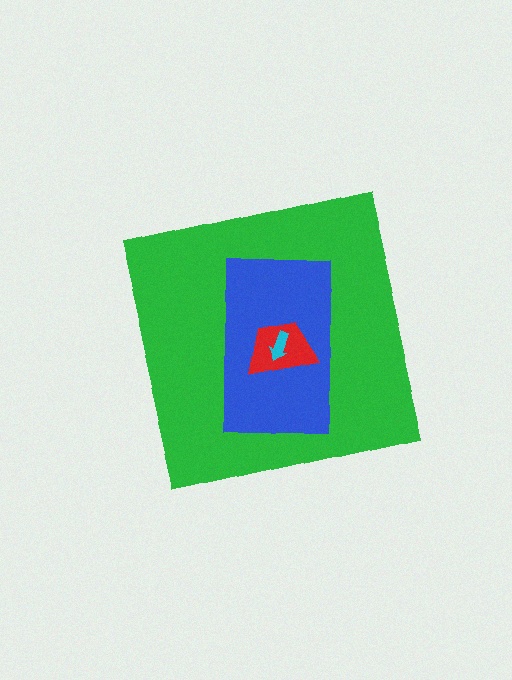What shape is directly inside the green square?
The blue rectangle.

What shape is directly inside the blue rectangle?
The red trapezoid.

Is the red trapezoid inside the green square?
Yes.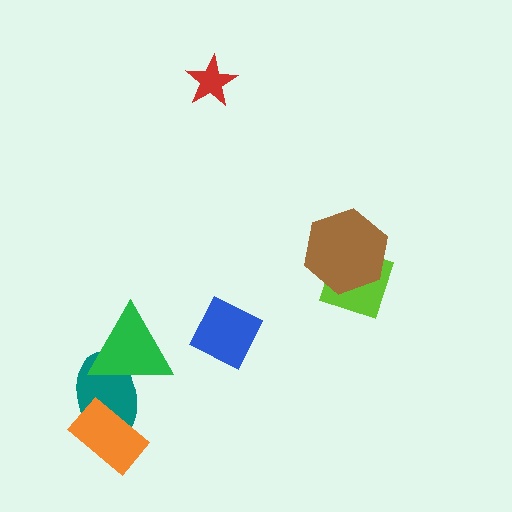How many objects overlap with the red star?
0 objects overlap with the red star.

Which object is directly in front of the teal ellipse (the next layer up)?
The green triangle is directly in front of the teal ellipse.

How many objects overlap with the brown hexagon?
1 object overlaps with the brown hexagon.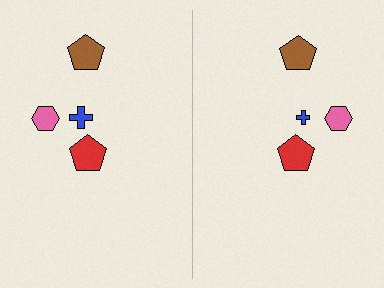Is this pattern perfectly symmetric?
No, the pattern is not perfectly symmetric. The blue cross on the right side has a different size than its mirror counterpart.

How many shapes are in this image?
There are 8 shapes in this image.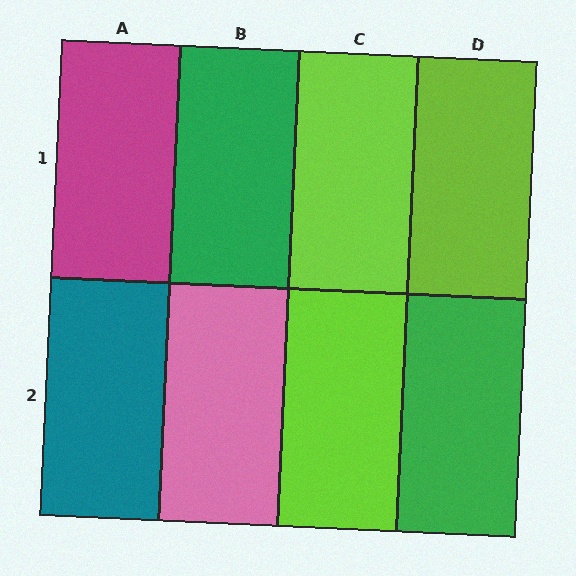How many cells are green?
2 cells are green.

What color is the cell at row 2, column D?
Green.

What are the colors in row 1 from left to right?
Magenta, green, lime, lime.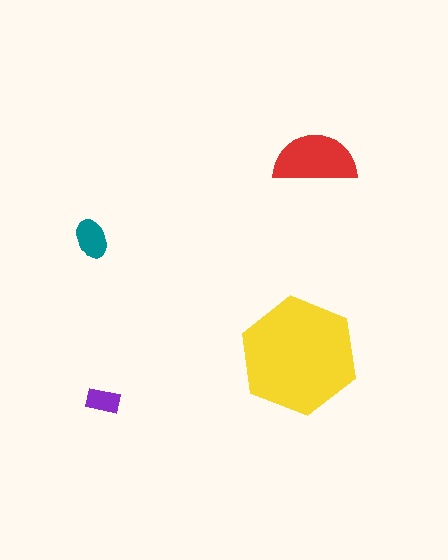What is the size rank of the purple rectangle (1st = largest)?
4th.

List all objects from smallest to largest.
The purple rectangle, the teal ellipse, the red semicircle, the yellow hexagon.